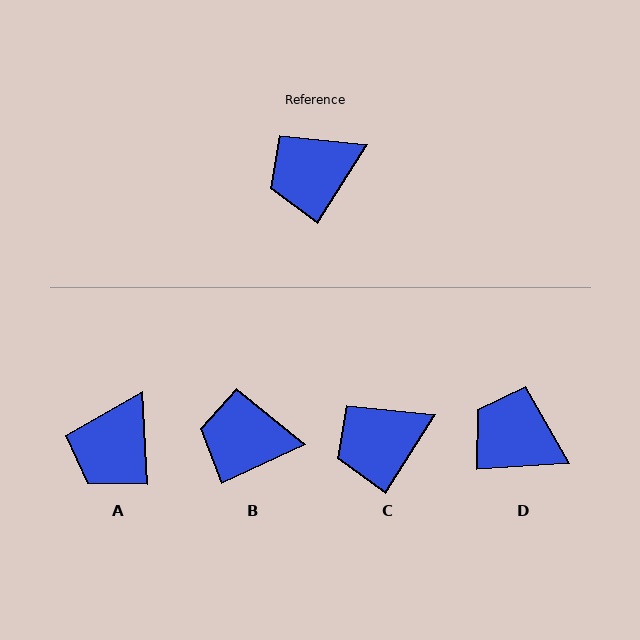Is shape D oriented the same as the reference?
No, it is off by about 54 degrees.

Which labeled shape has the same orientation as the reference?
C.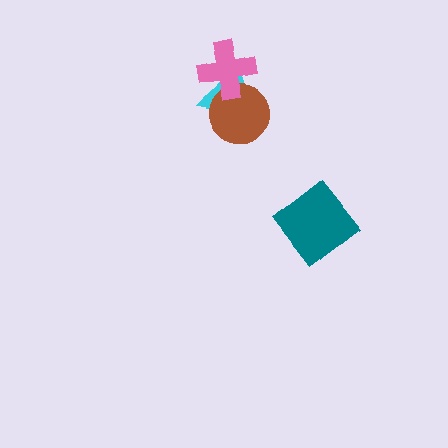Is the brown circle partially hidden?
Yes, it is partially covered by another shape.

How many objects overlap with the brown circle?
2 objects overlap with the brown circle.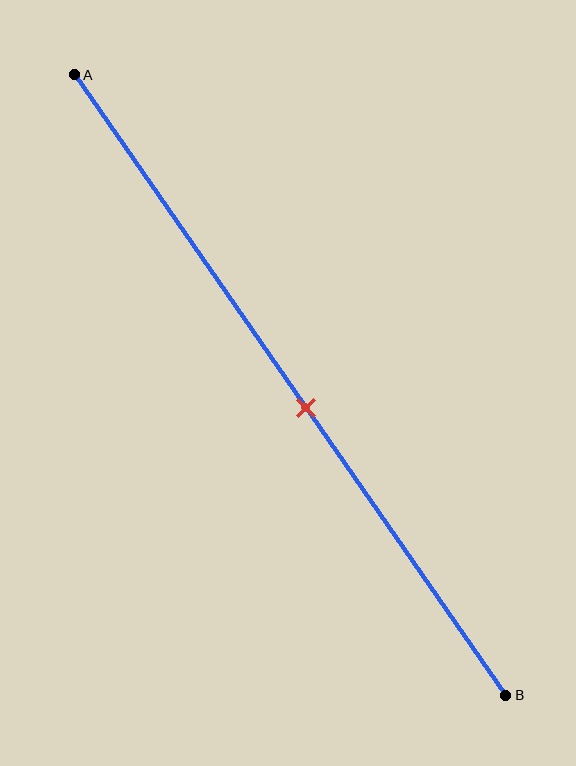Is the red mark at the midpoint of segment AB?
No, the mark is at about 55% from A, not at the 50% midpoint.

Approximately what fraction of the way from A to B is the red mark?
The red mark is approximately 55% of the way from A to B.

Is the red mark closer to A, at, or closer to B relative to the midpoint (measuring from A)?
The red mark is closer to point B than the midpoint of segment AB.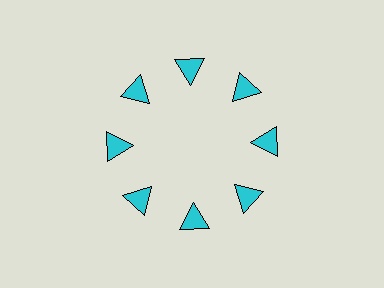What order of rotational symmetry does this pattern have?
This pattern has 8-fold rotational symmetry.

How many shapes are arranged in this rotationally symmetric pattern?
There are 8 shapes, arranged in 8 groups of 1.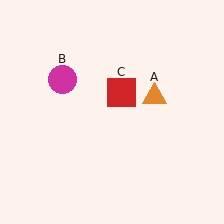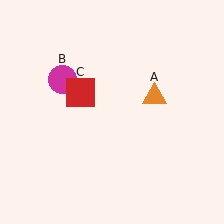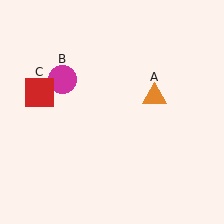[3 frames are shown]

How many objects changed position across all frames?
1 object changed position: red square (object C).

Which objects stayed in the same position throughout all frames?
Orange triangle (object A) and magenta circle (object B) remained stationary.